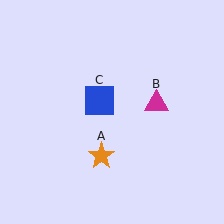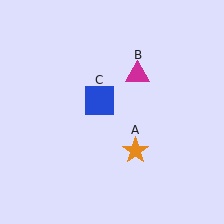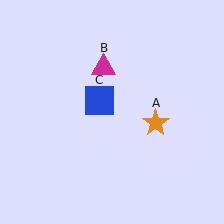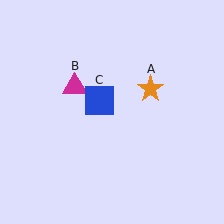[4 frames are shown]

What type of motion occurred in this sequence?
The orange star (object A), magenta triangle (object B) rotated counterclockwise around the center of the scene.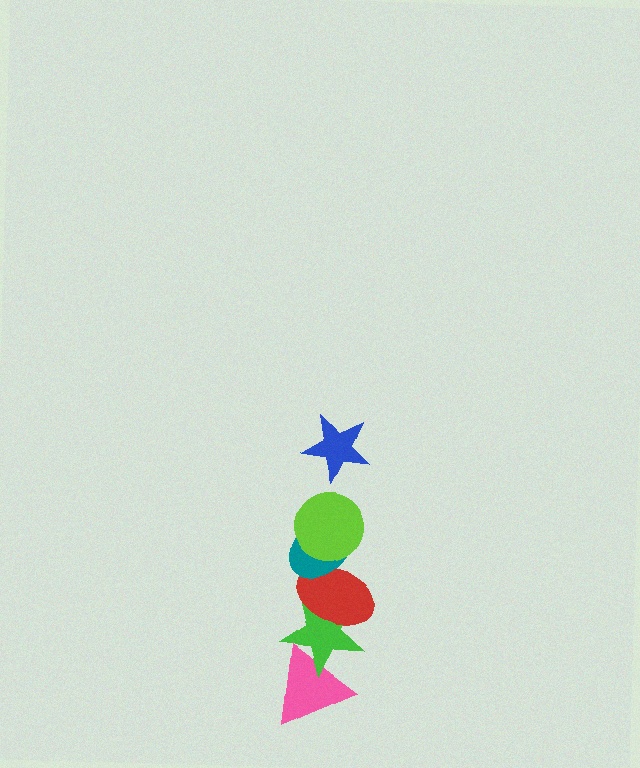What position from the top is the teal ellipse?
The teal ellipse is 3rd from the top.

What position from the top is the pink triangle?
The pink triangle is 6th from the top.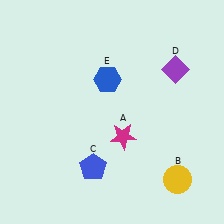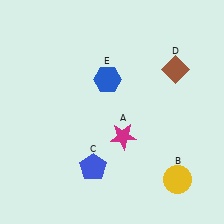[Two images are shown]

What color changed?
The diamond (D) changed from purple in Image 1 to brown in Image 2.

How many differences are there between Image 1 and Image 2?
There is 1 difference between the two images.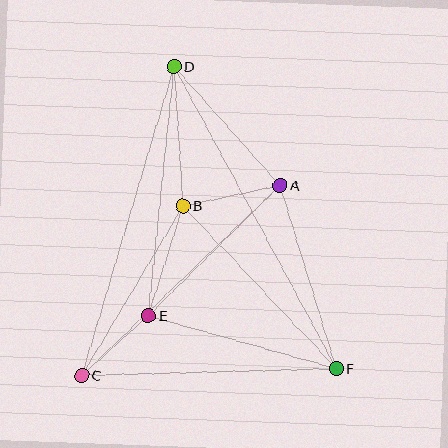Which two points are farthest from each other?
Points D and F are farthest from each other.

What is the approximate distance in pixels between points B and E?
The distance between B and E is approximately 115 pixels.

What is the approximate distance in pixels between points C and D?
The distance between C and D is approximately 322 pixels.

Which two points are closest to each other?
Points C and E are closest to each other.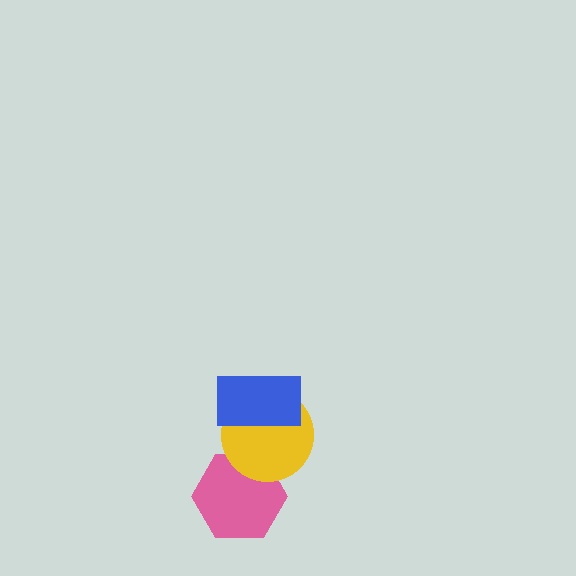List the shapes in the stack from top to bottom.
From top to bottom: the blue rectangle, the yellow circle, the pink hexagon.